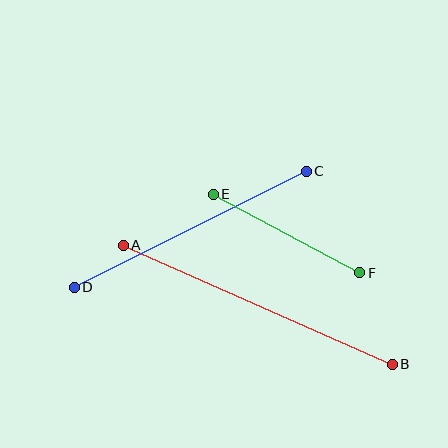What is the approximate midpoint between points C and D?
The midpoint is at approximately (190, 229) pixels.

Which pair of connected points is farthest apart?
Points A and B are farthest apart.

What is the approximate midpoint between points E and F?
The midpoint is at approximately (287, 234) pixels.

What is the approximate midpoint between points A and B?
The midpoint is at approximately (258, 305) pixels.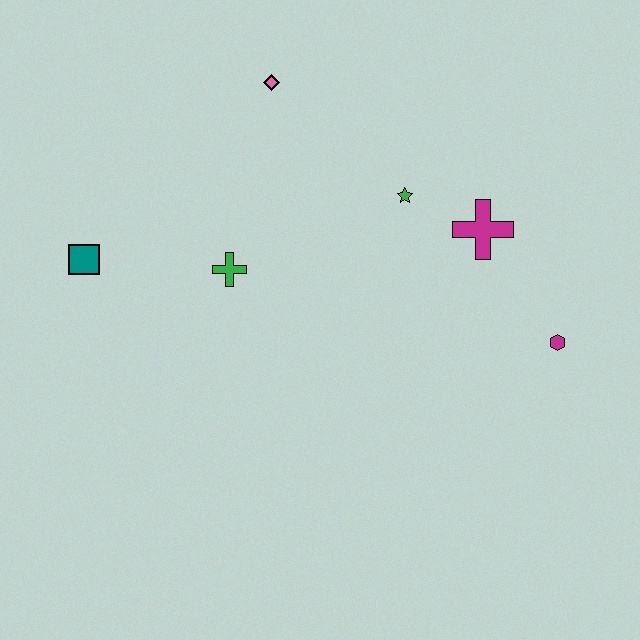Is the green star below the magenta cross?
No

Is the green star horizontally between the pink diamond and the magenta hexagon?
Yes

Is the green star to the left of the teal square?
No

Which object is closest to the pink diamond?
The green star is closest to the pink diamond.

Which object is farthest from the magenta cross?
The teal square is farthest from the magenta cross.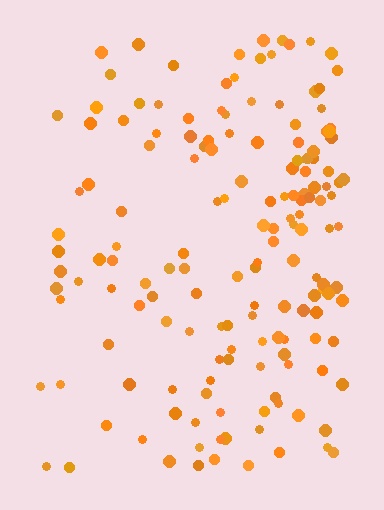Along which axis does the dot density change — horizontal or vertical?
Horizontal.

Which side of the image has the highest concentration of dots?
The right.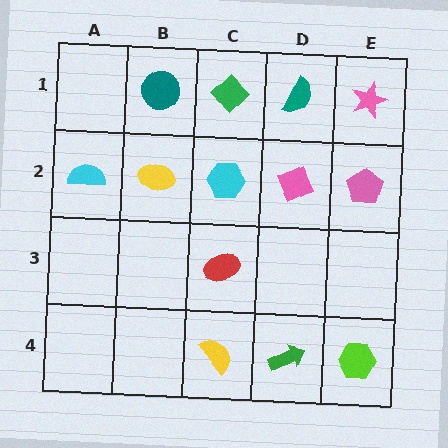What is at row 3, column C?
A red ellipse.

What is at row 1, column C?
A green diamond.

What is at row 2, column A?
A cyan semicircle.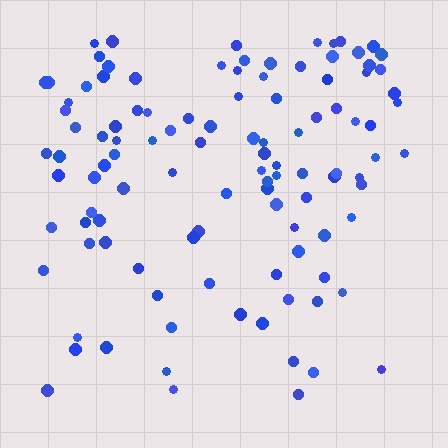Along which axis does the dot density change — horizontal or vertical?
Vertical.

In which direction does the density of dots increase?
From bottom to top, with the top side densest.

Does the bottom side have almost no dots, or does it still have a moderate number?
Still a moderate number, just noticeably fewer than the top.